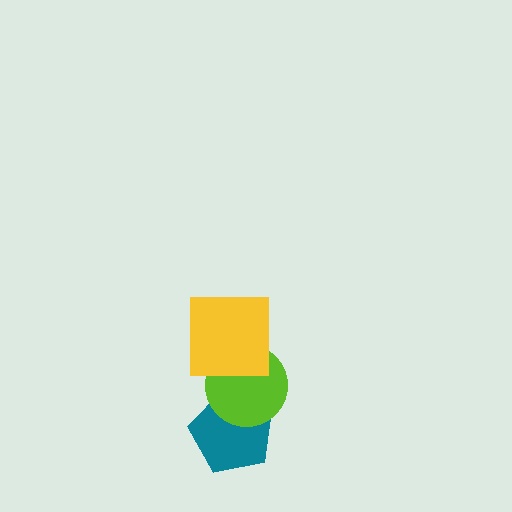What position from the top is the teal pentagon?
The teal pentagon is 3rd from the top.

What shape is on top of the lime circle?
The yellow square is on top of the lime circle.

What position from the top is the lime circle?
The lime circle is 2nd from the top.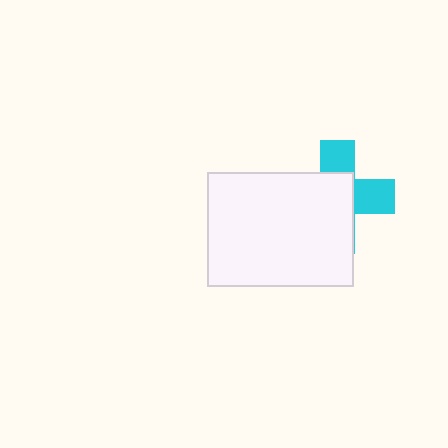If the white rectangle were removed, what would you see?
You would see the complete cyan cross.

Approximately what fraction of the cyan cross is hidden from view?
Roughly 60% of the cyan cross is hidden behind the white rectangle.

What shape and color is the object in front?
The object in front is a white rectangle.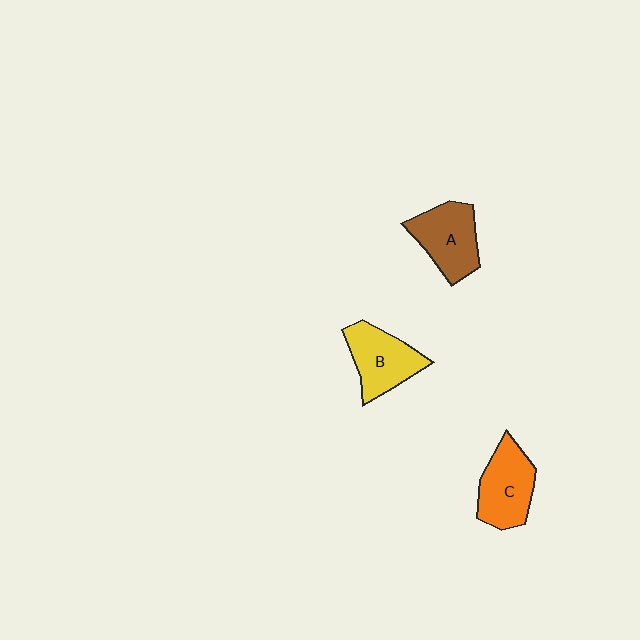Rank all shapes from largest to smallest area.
From largest to smallest: C (orange), A (brown), B (yellow).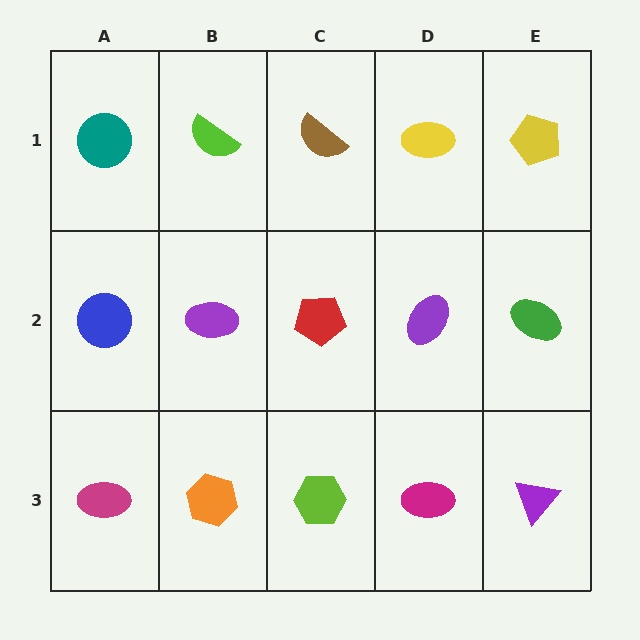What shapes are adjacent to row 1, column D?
A purple ellipse (row 2, column D), a brown semicircle (row 1, column C), a yellow pentagon (row 1, column E).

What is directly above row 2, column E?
A yellow pentagon.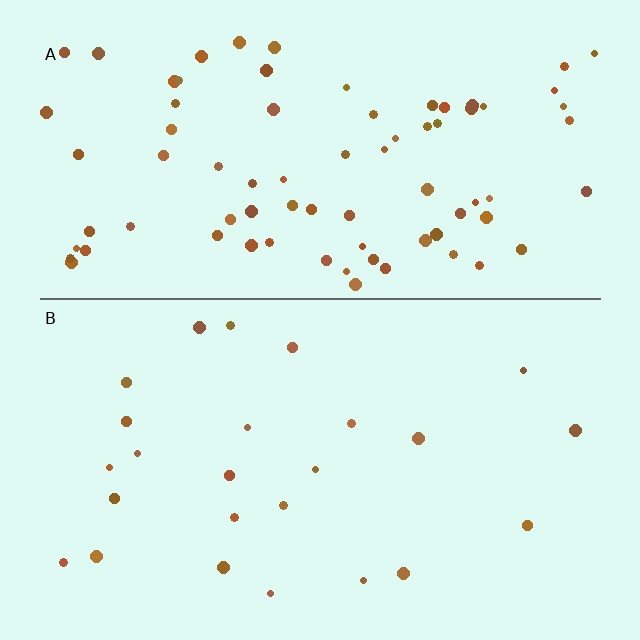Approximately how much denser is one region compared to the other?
Approximately 3.2× — region A over region B.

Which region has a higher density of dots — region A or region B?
A (the top).